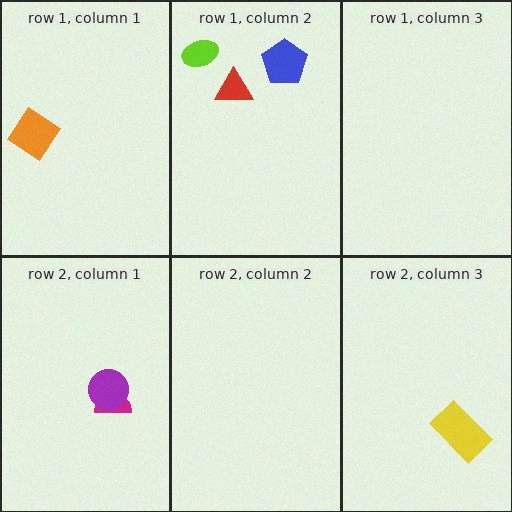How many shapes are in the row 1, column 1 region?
1.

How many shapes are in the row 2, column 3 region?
1.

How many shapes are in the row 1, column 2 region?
3.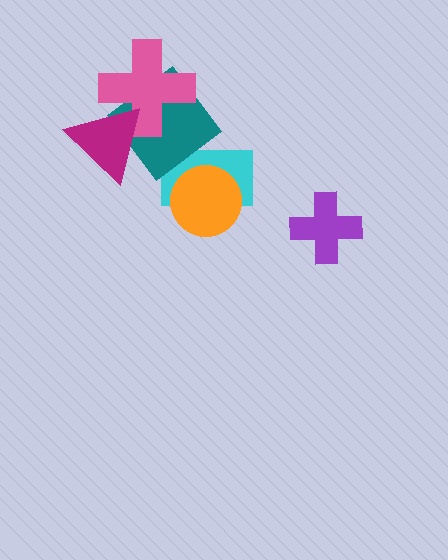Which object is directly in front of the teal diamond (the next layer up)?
The pink cross is directly in front of the teal diamond.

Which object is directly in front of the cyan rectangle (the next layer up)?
The teal diamond is directly in front of the cyan rectangle.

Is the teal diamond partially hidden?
Yes, it is partially covered by another shape.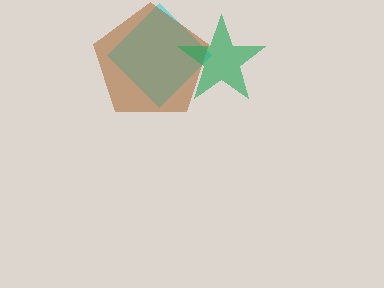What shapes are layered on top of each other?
The layered shapes are: a cyan diamond, a brown pentagon, a green star.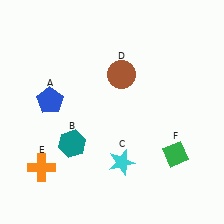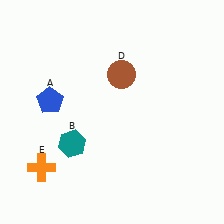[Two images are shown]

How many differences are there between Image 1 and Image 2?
There are 2 differences between the two images.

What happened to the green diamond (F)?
The green diamond (F) was removed in Image 2. It was in the bottom-right area of Image 1.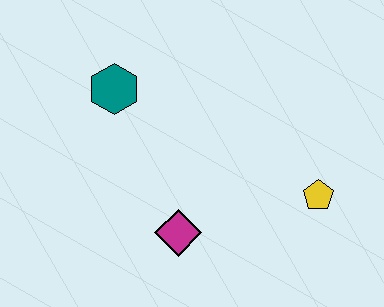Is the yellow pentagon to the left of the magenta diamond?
No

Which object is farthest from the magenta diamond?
The teal hexagon is farthest from the magenta diamond.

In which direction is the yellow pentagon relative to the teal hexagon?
The yellow pentagon is to the right of the teal hexagon.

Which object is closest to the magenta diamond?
The yellow pentagon is closest to the magenta diamond.